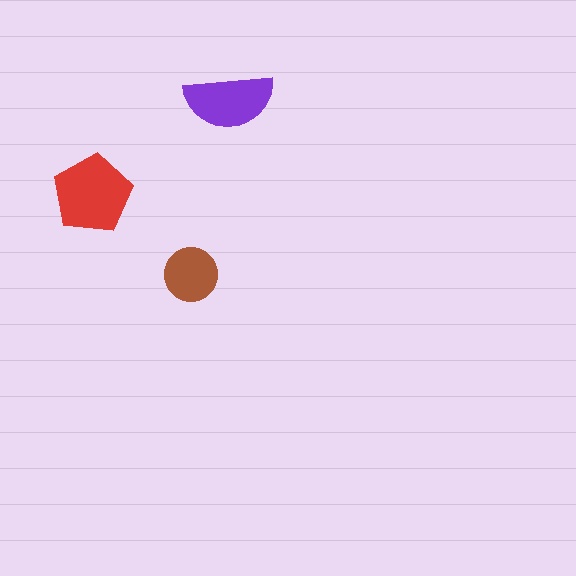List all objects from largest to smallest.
The red pentagon, the purple semicircle, the brown circle.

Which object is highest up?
The purple semicircle is topmost.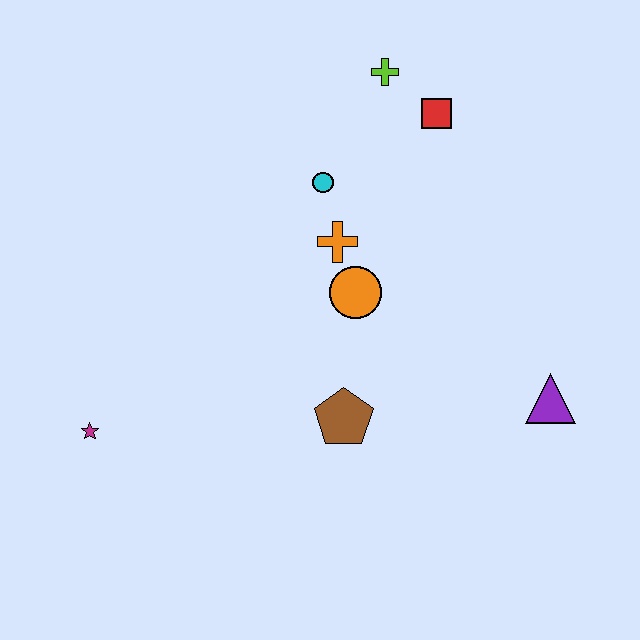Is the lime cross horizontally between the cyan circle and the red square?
Yes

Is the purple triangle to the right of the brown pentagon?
Yes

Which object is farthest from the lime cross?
The magenta star is farthest from the lime cross.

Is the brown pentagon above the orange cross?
No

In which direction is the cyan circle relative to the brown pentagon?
The cyan circle is above the brown pentagon.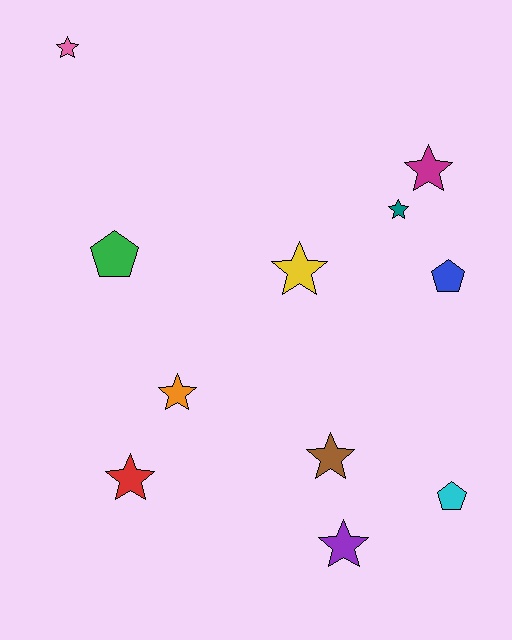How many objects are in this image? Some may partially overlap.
There are 11 objects.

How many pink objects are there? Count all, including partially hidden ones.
There is 1 pink object.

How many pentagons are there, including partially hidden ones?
There are 3 pentagons.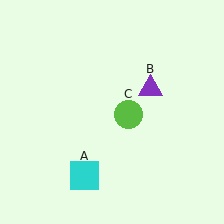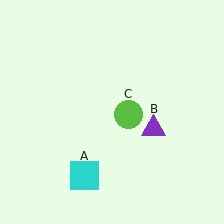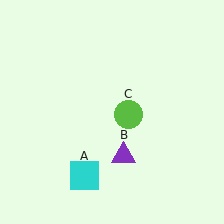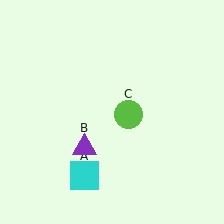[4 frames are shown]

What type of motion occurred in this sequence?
The purple triangle (object B) rotated clockwise around the center of the scene.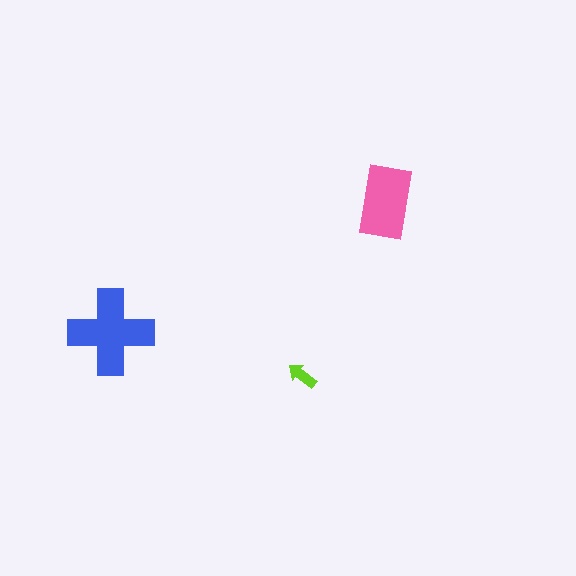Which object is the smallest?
The lime arrow.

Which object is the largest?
The blue cross.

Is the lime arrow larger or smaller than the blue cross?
Smaller.